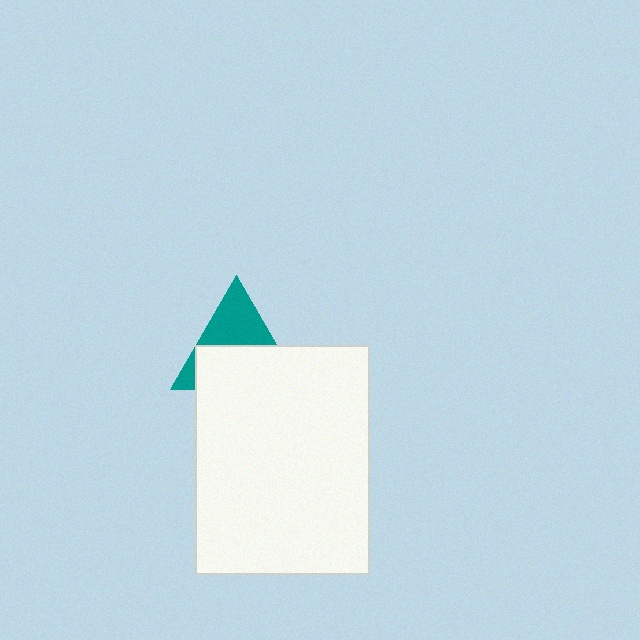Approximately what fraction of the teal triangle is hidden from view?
Roughly 55% of the teal triangle is hidden behind the white rectangle.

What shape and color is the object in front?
The object in front is a white rectangle.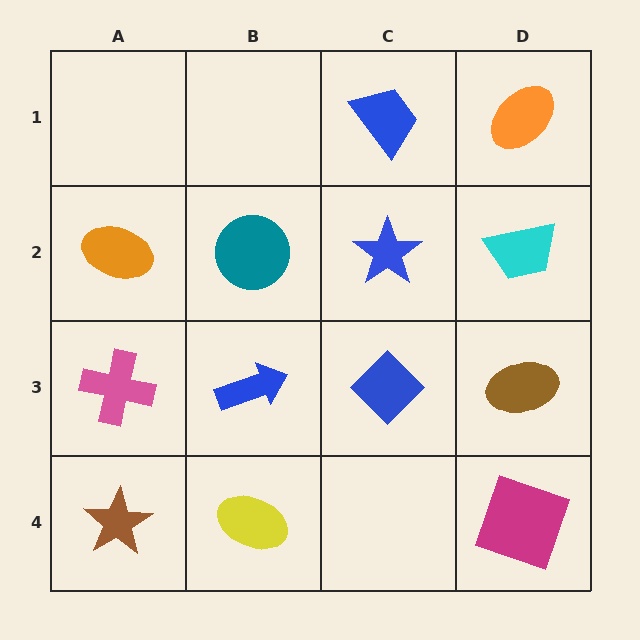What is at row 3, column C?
A blue diamond.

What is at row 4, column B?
A yellow ellipse.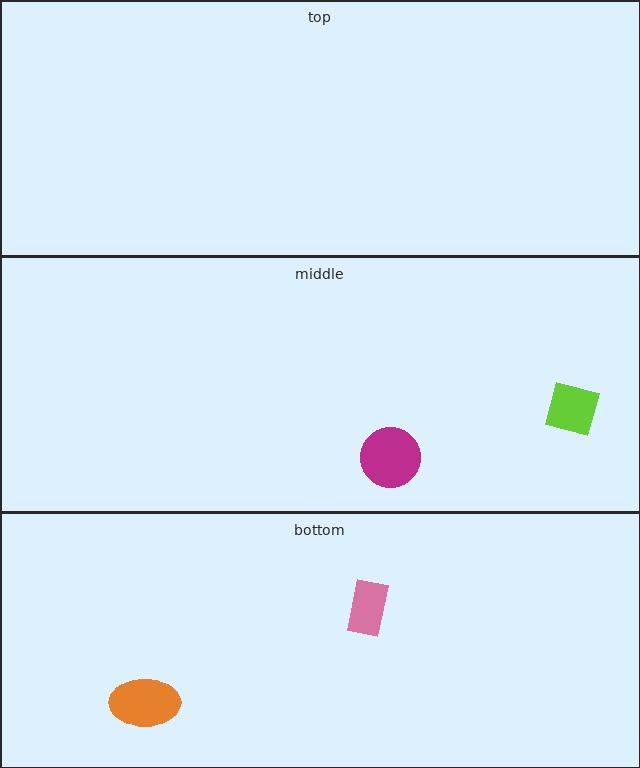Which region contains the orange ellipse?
The bottom region.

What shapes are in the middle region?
The magenta circle, the lime square.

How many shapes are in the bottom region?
2.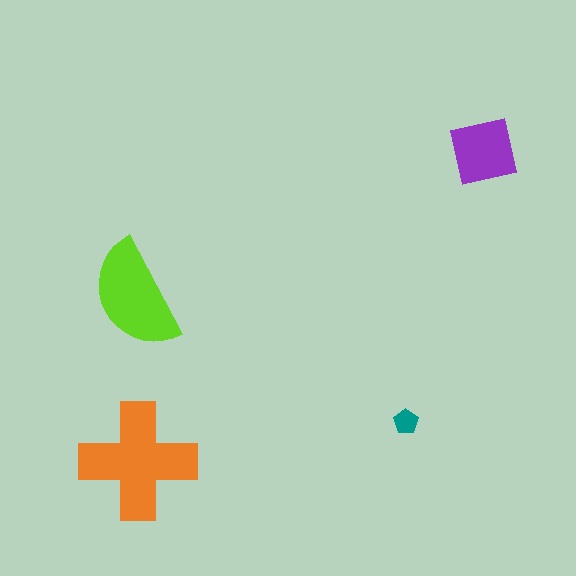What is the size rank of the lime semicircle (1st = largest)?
2nd.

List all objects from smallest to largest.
The teal pentagon, the purple square, the lime semicircle, the orange cross.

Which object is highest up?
The purple square is topmost.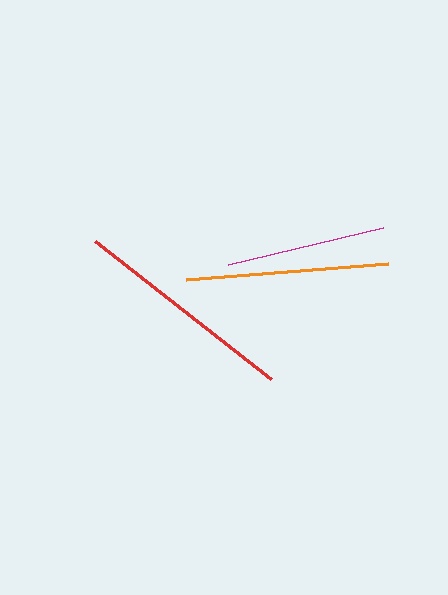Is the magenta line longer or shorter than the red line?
The red line is longer than the magenta line.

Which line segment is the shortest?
The magenta line is the shortest at approximately 160 pixels.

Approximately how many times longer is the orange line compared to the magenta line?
The orange line is approximately 1.3 times the length of the magenta line.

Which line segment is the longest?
The red line is the longest at approximately 224 pixels.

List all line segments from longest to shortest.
From longest to shortest: red, orange, magenta.